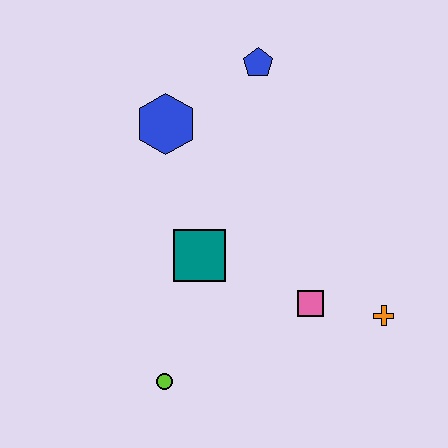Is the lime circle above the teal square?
No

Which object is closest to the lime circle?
The teal square is closest to the lime circle.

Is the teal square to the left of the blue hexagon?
No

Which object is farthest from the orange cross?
The blue hexagon is farthest from the orange cross.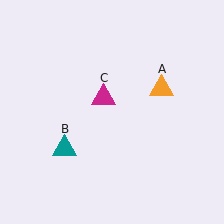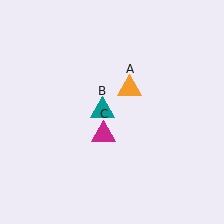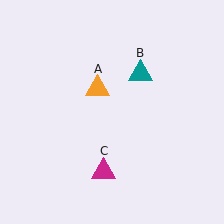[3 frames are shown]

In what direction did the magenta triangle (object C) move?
The magenta triangle (object C) moved down.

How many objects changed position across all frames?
3 objects changed position: orange triangle (object A), teal triangle (object B), magenta triangle (object C).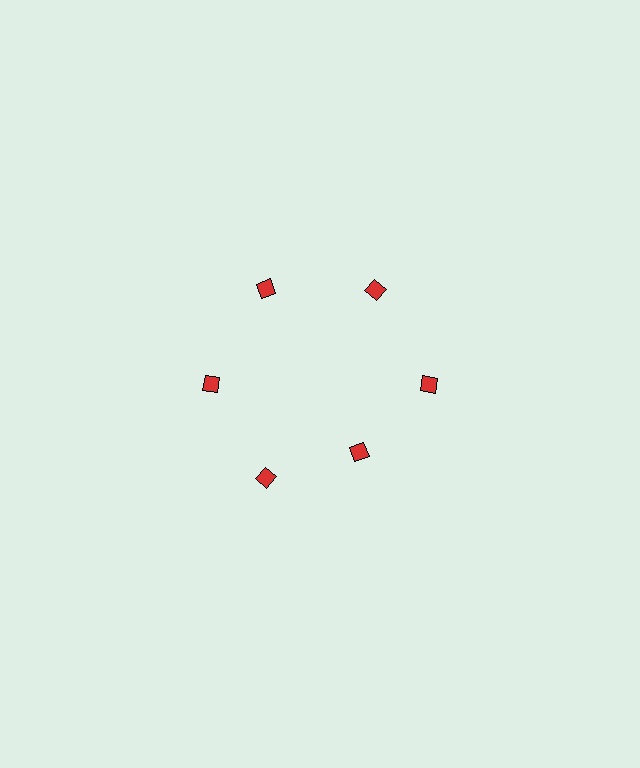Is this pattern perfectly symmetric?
No. The 6 red diamonds are arranged in a ring, but one element near the 5 o'clock position is pulled inward toward the center, breaking the 6-fold rotational symmetry.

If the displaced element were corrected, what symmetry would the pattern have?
It would have 6-fold rotational symmetry — the pattern would map onto itself every 60 degrees.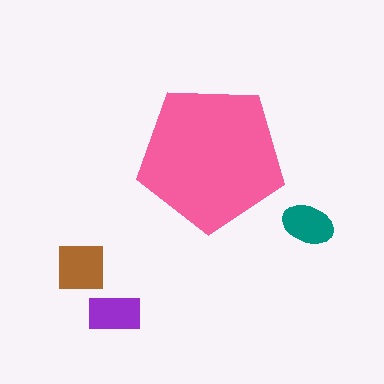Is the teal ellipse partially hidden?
No, the teal ellipse is fully visible.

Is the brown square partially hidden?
No, the brown square is fully visible.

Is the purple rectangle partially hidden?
No, the purple rectangle is fully visible.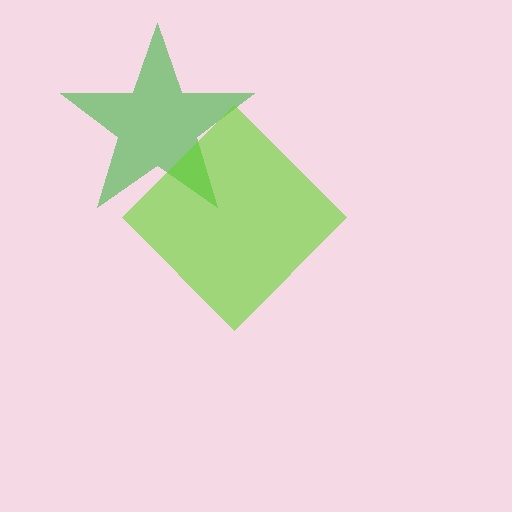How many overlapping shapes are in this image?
There are 2 overlapping shapes in the image.